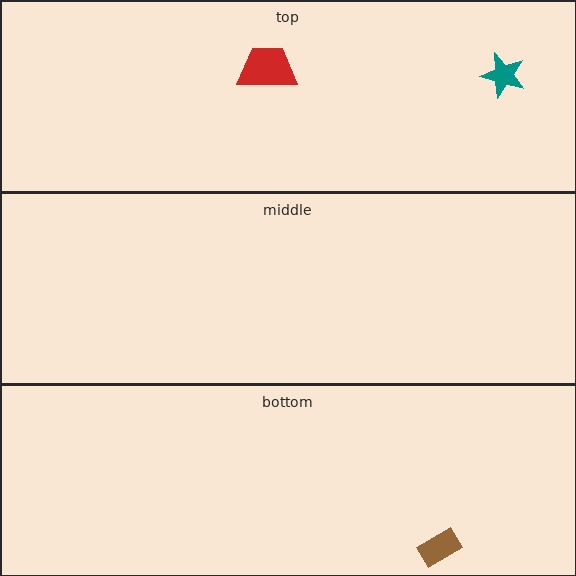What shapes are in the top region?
The red trapezoid, the teal star.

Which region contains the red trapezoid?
The top region.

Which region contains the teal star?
The top region.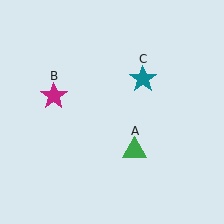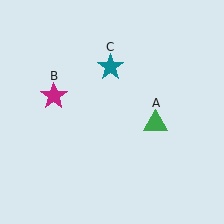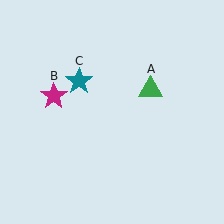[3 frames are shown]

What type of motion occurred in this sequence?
The green triangle (object A), teal star (object C) rotated counterclockwise around the center of the scene.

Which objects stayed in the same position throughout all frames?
Magenta star (object B) remained stationary.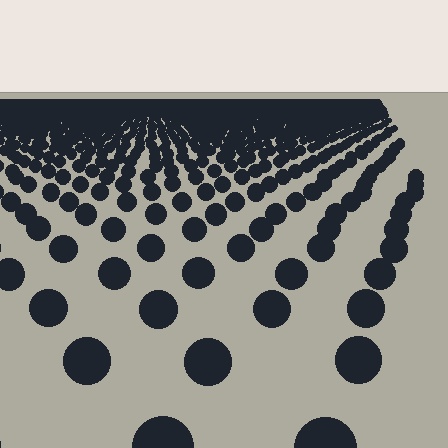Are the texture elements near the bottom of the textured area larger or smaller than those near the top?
Larger. Near the bottom, elements are closer to the viewer and appear at a bigger on-screen size.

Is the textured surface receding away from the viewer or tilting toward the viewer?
The surface is receding away from the viewer. Texture elements get smaller and denser toward the top.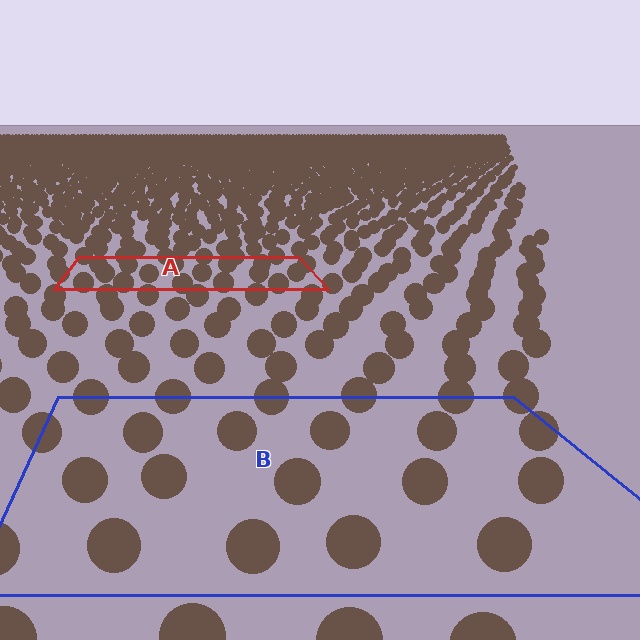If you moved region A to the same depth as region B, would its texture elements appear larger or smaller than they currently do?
They would appear larger. At a closer depth, the same texture elements are projected at a bigger on-screen size.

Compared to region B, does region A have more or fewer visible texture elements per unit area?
Region A has more texture elements per unit area — they are packed more densely because it is farther away.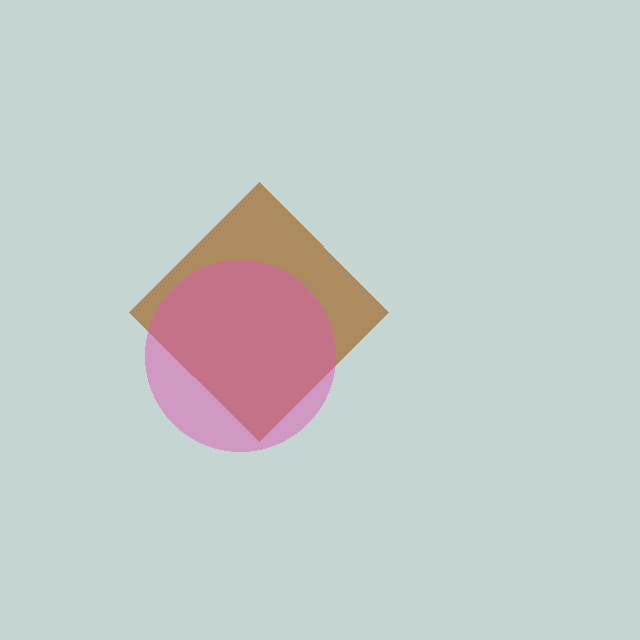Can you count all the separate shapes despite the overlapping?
Yes, there are 2 separate shapes.